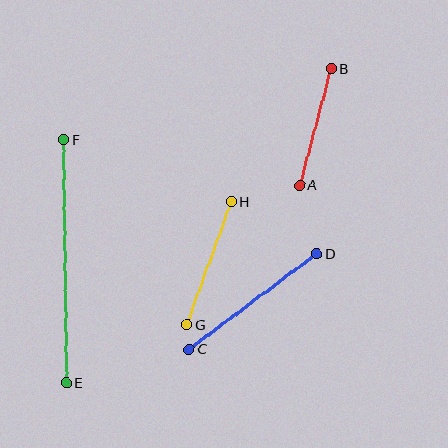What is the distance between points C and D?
The distance is approximately 160 pixels.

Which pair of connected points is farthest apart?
Points E and F are farthest apart.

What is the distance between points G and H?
The distance is approximately 131 pixels.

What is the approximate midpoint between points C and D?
The midpoint is at approximately (253, 301) pixels.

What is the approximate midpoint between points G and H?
The midpoint is at approximately (209, 263) pixels.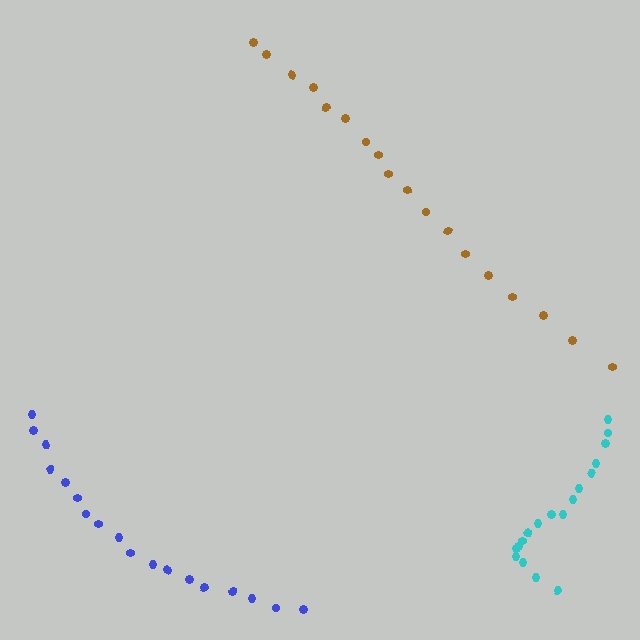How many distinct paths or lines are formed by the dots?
There are 3 distinct paths.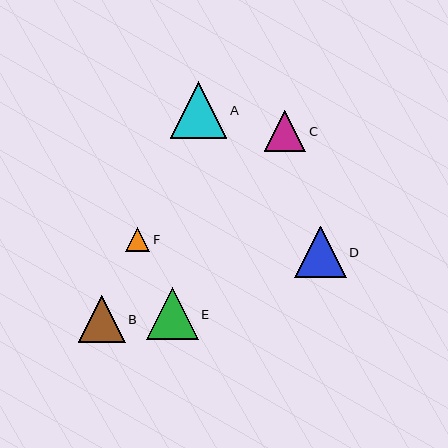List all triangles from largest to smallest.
From largest to smallest: A, E, D, B, C, F.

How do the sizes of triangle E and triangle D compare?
Triangle E and triangle D are approximately the same size.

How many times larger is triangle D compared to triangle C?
Triangle D is approximately 1.3 times the size of triangle C.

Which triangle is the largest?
Triangle A is the largest with a size of approximately 56 pixels.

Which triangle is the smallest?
Triangle F is the smallest with a size of approximately 24 pixels.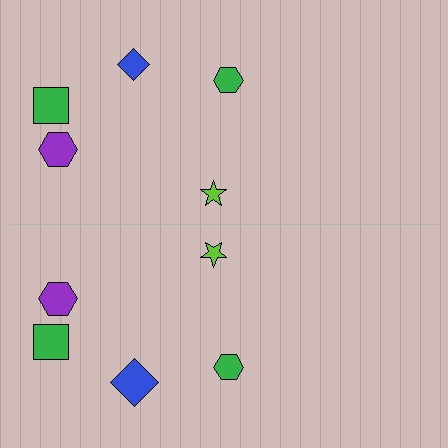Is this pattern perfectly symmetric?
No, the pattern is not perfectly symmetric. The blue diamond on the bottom side has a different size than its mirror counterpart.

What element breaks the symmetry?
The blue diamond on the bottom side has a different size than its mirror counterpart.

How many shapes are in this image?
There are 10 shapes in this image.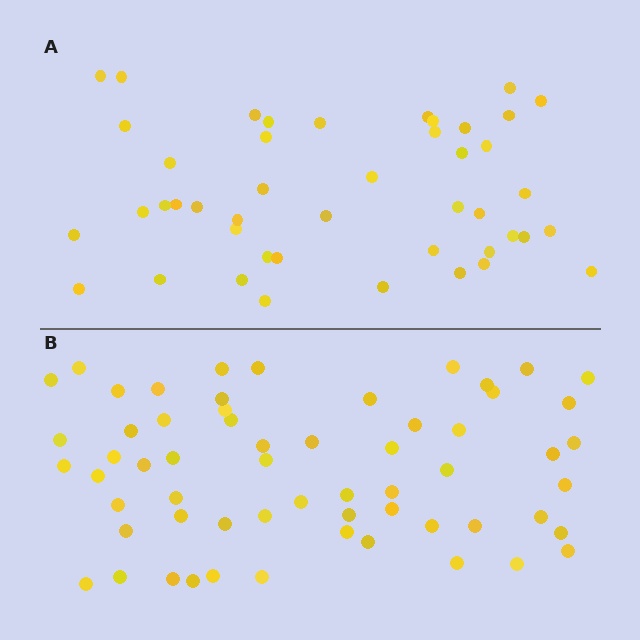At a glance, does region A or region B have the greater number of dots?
Region B (the bottom region) has more dots.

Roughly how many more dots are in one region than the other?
Region B has approximately 15 more dots than region A.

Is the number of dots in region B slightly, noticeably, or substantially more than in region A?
Region B has noticeably more, but not dramatically so. The ratio is roughly 1.3 to 1.